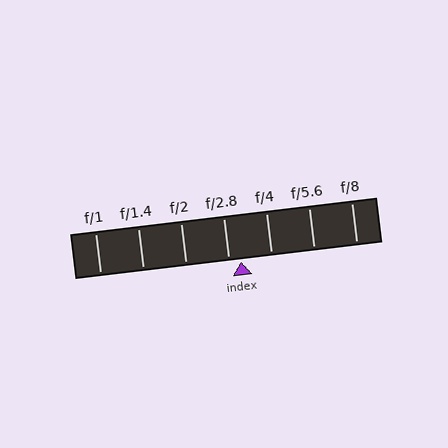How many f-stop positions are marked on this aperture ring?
There are 7 f-stop positions marked.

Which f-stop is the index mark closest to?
The index mark is closest to f/2.8.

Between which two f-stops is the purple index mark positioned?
The index mark is between f/2.8 and f/4.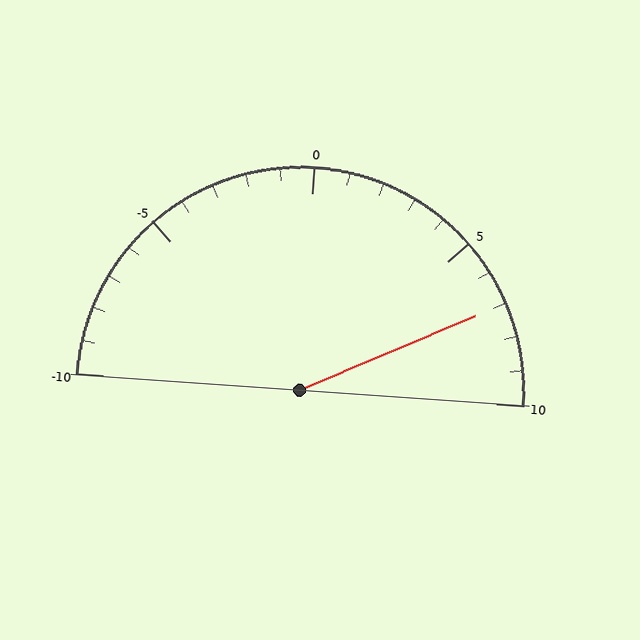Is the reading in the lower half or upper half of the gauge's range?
The reading is in the upper half of the range (-10 to 10).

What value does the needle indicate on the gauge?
The needle indicates approximately 7.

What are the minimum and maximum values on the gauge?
The gauge ranges from -10 to 10.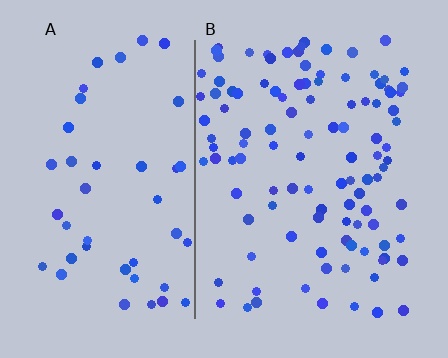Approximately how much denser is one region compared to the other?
Approximately 2.4× — region B over region A.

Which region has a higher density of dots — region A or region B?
B (the right).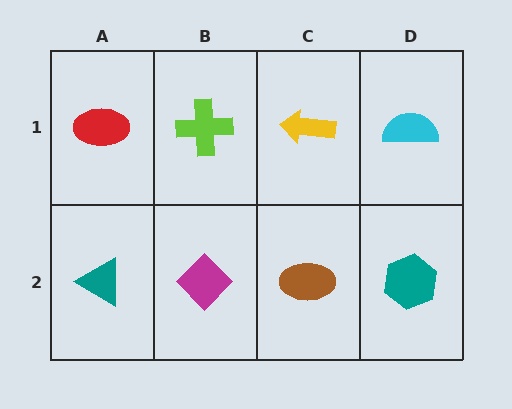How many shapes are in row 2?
4 shapes.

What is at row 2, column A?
A teal triangle.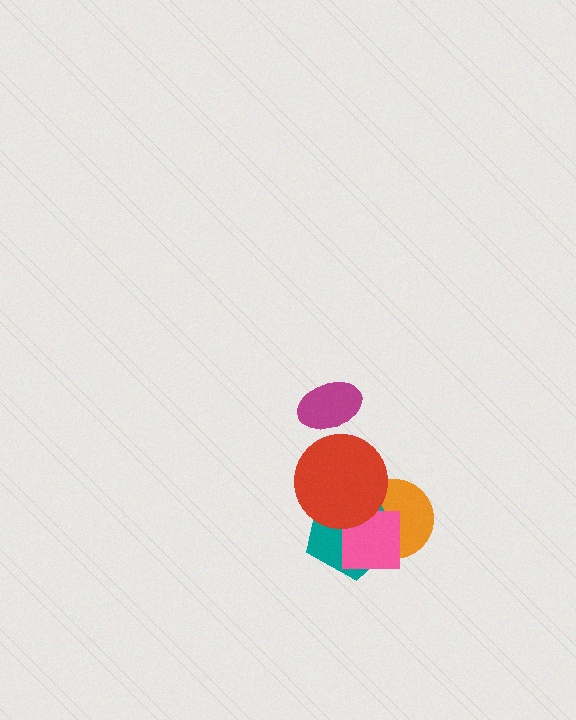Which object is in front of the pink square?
The red circle is in front of the pink square.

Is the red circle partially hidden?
No, no other shape covers it.